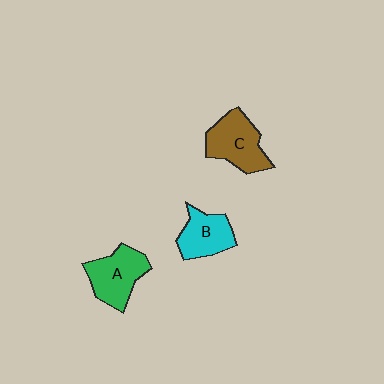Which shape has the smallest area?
Shape B (cyan).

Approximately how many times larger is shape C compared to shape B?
Approximately 1.2 times.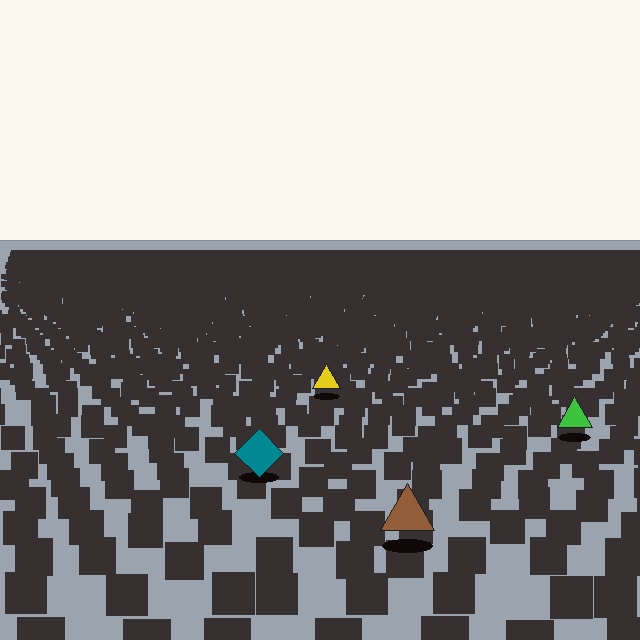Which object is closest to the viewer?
The brown triangle is closest. The texture marks near it are larger and more spread out.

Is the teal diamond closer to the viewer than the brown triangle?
No. The brown triangle is closer — you can tell from the texture gradient: the ground texture is coarser near it.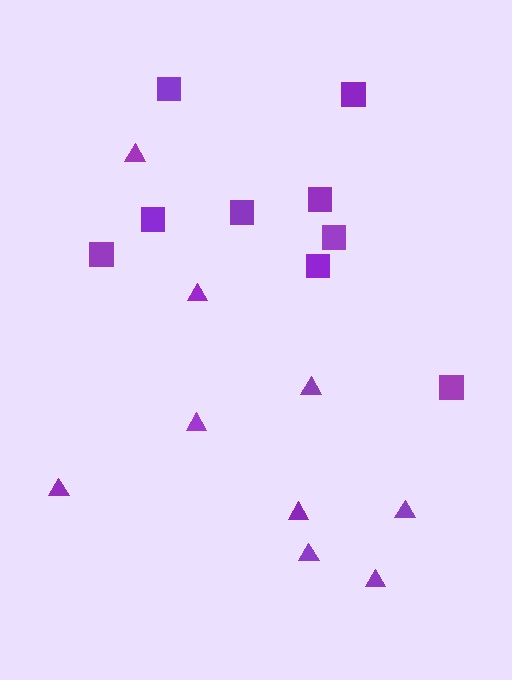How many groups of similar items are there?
There are 2 groups: one group of triangles (9) and one group of squares (9).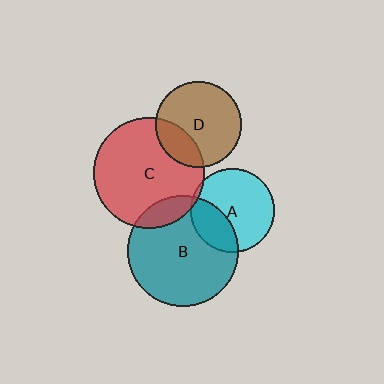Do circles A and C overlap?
Yes.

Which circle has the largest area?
Circle B (teal).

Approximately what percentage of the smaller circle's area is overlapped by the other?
Approximately 5%.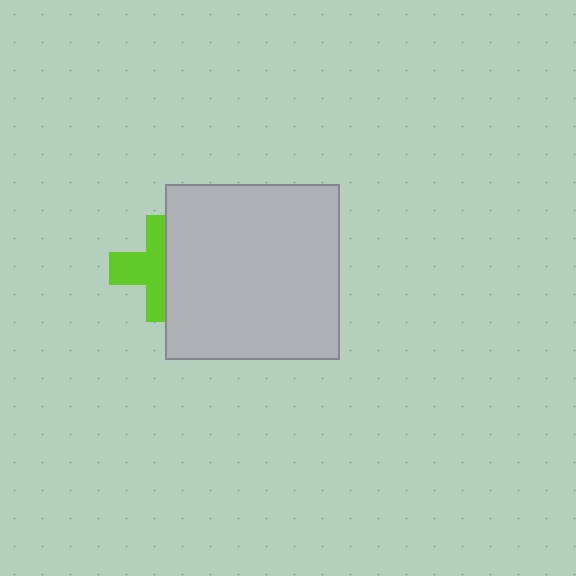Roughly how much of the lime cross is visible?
About half of it is visible (roughly 55%).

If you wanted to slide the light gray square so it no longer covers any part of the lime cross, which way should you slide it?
Slide it right — that is the most direct way to separate the two shapes.